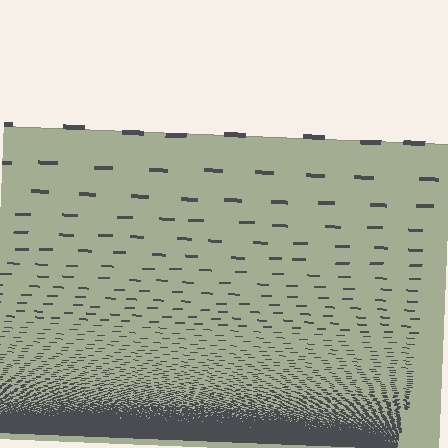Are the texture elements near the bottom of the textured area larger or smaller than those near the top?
Smaller. The gradient is inverted — elements near the bottom are smaller and denser.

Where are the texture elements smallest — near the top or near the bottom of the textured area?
Near the bottom.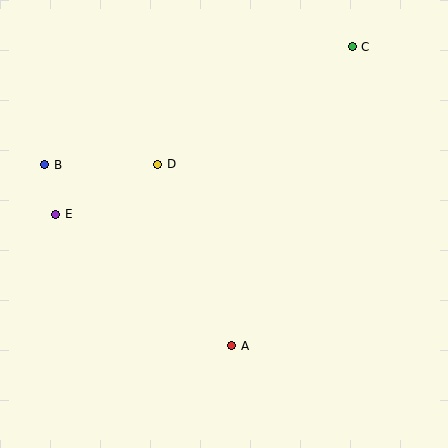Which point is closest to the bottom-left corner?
Point E is closest to the bottom-left corner.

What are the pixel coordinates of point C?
Point C is at (352, 47).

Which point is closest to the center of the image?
Point D at (158, 164) is closest to the center.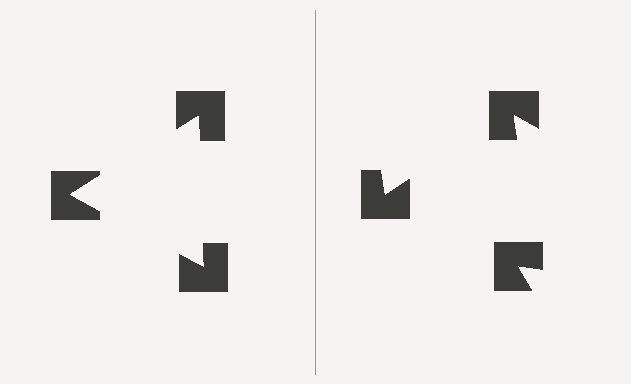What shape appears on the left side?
An illusory triangle.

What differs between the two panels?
The notched squares are positioned identically on both sides; only the wedge orientations differ. On the left they align to a triangle; on the right they are misaligned.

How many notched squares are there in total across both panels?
6 — 3 on each side.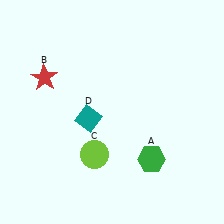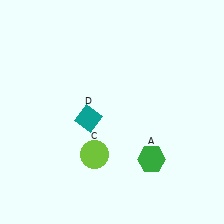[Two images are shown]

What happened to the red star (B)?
The red star (B) was removed in Image 2. It was in the top-left area of Image 1.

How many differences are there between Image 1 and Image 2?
There is 1 difference between the two images.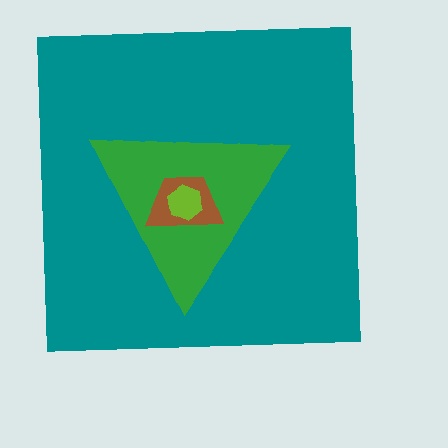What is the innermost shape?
The lime hexagon.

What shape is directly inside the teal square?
The green triangle.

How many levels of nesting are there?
4.